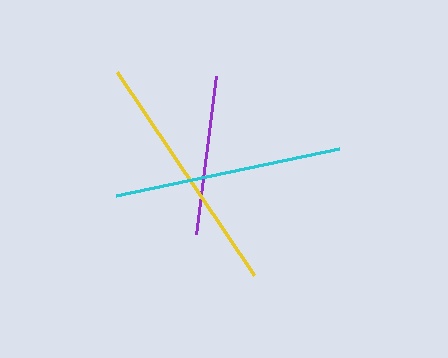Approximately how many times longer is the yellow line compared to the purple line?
The yellow line is approximately 1.5 times the length of the purple line.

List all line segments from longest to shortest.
From longest to shortest: yellow, cyan, purple.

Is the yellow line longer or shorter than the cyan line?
The yellow line is longer than the cyan line.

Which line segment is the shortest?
The purple line is the shortest at approximately 160 pixels.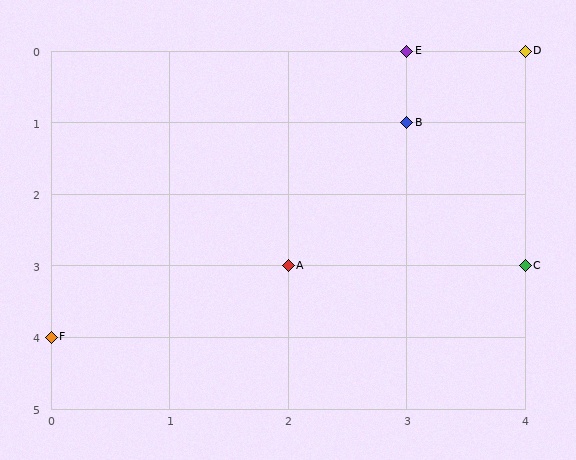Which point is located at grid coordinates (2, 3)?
Point A is at (2, 3).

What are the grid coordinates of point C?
Point C is at grid coordinates (4, 3).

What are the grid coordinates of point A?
Point A is at grid coordinates (2, 3).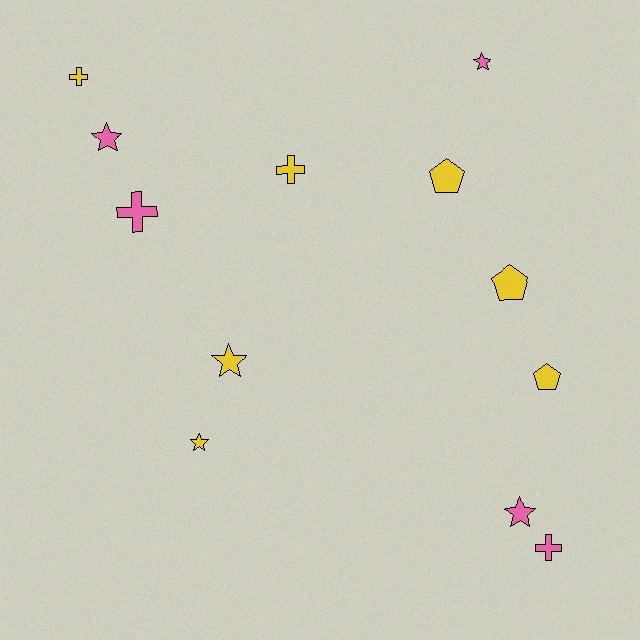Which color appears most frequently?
Yellow, with 7 objects.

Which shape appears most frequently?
Star, with 5 objects.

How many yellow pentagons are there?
There are 3 yellow pentagons.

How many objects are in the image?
There are 12 objects.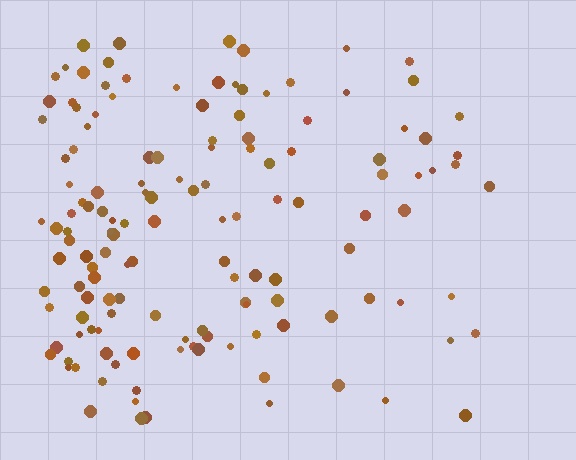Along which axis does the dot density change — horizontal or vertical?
Horizontal.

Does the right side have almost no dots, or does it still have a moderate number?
Still a moderate number, just noticeably fewer than the left.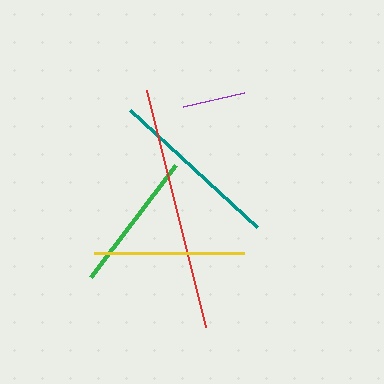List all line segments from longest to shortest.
From longest to shortest: red, teal, yellow, green, purple.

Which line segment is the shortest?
The purple line is the shortest at approximately 62 pixels.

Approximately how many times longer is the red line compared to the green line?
The red line is approximately 1.7 times the length of the green line.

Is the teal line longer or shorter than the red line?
The red line is longer than the teal line.